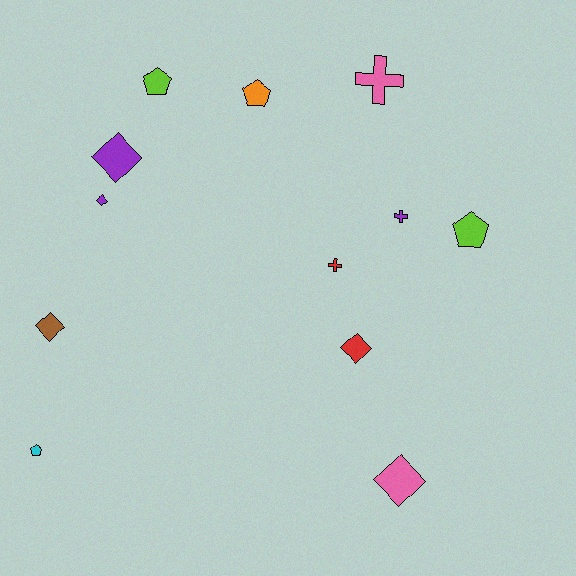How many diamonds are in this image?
There are 5 diamonds.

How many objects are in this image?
There are 12 objects.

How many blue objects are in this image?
There are no blue objects.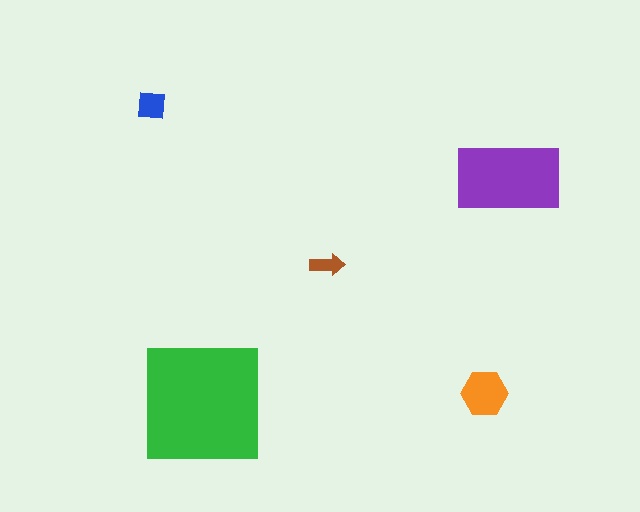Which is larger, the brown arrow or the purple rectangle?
The purple rectangle.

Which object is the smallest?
The brown arrow.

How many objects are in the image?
There are 5 objects in the image.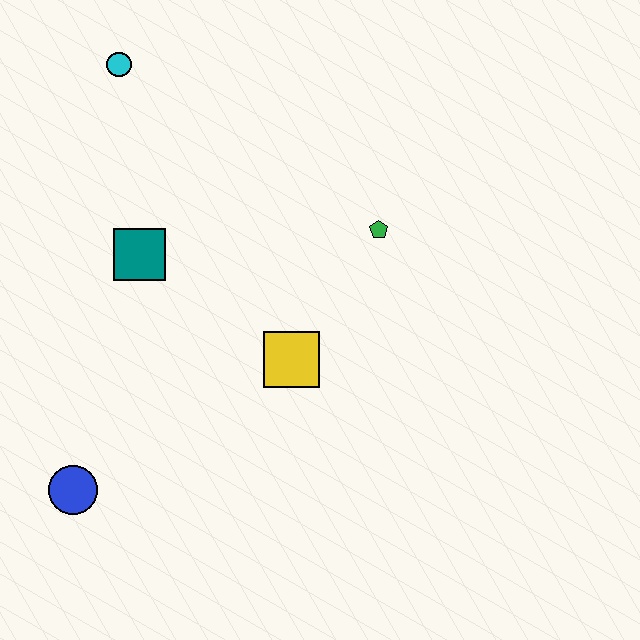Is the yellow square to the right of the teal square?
Yes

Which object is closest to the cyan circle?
The teal square is closest to the cyan circle.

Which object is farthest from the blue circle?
The cyan circle is farthest from the blue circle.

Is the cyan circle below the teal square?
No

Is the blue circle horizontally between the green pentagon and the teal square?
No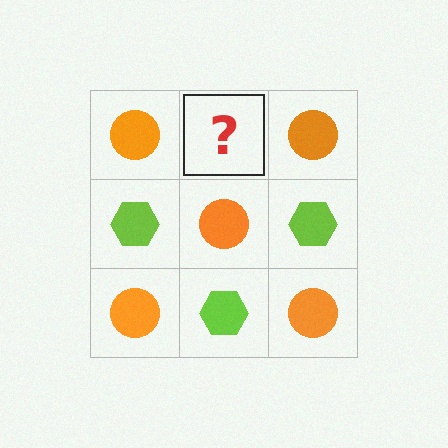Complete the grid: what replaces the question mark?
The question mark should be replaced with a lime hexagon.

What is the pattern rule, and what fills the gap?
The rule is that it alternates orange circle and lime hexagon in a checkerboard pattern. The gap should be filled with a lime hexagon.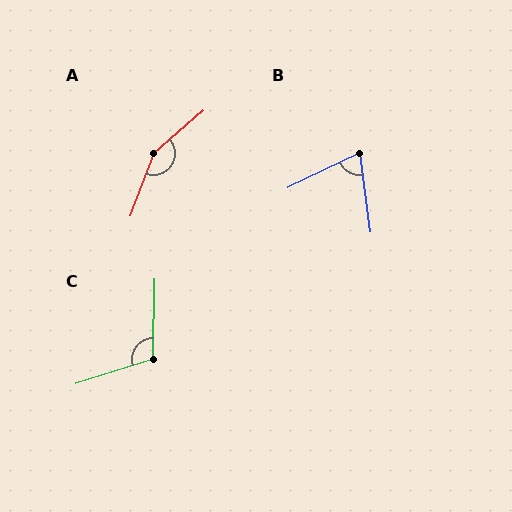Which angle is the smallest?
B, at approximately 72 degrees.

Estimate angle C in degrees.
Approximately 108 degrees.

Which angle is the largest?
A, at approximately 152 degrees.